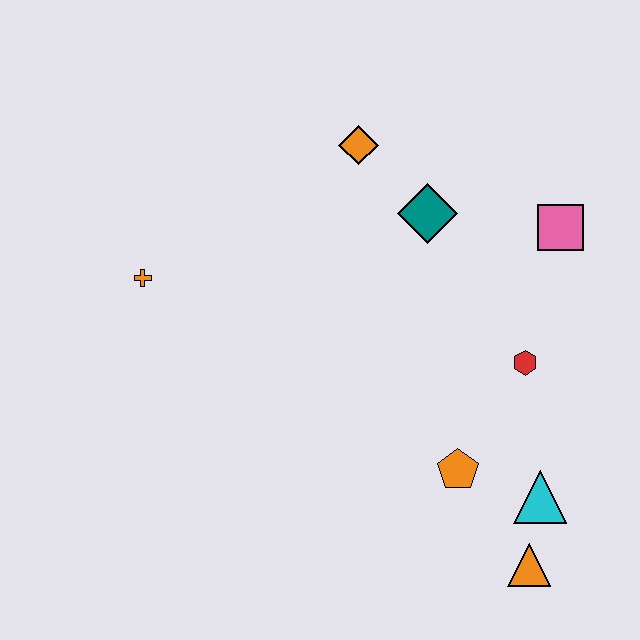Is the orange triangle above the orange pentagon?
No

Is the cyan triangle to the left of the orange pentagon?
No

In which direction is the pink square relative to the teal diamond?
The pink square is to the right of the teal diamond.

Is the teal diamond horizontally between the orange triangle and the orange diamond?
Yes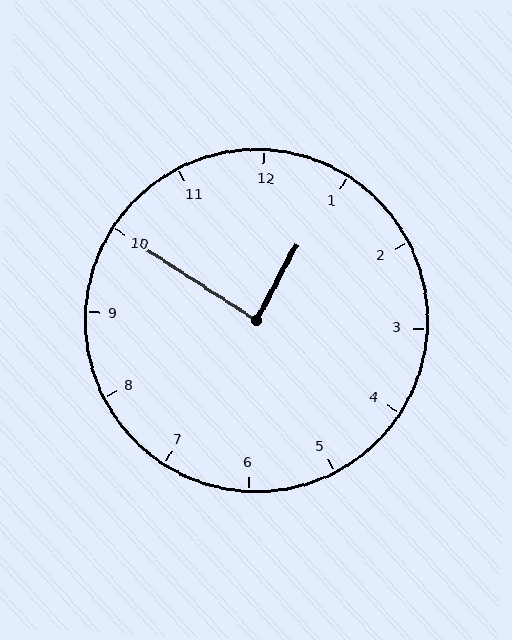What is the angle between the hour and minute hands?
Approximately 85 degrees.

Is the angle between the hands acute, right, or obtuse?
It is right.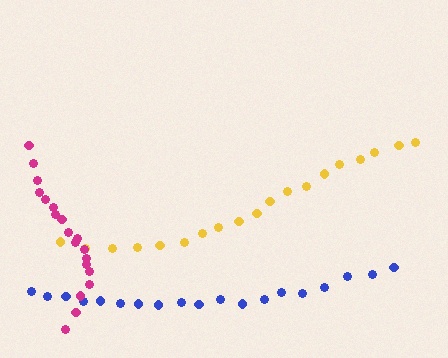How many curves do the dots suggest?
There are 3 distinct paths.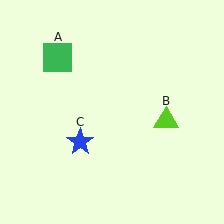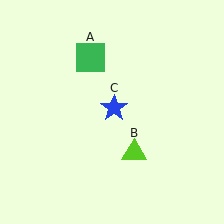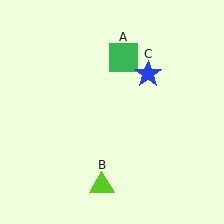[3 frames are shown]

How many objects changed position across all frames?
3 objects changed position: green square (object A), lime triangle (object B), blue star (object C).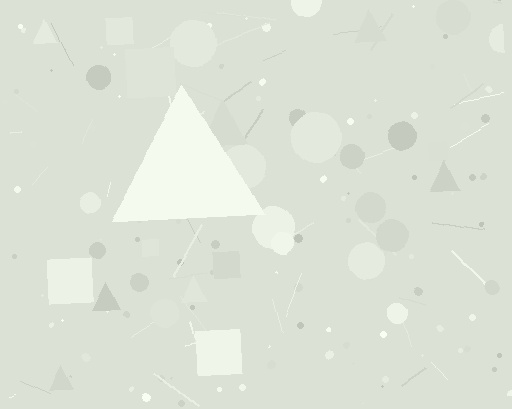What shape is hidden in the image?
A triangle is hidden in the image.